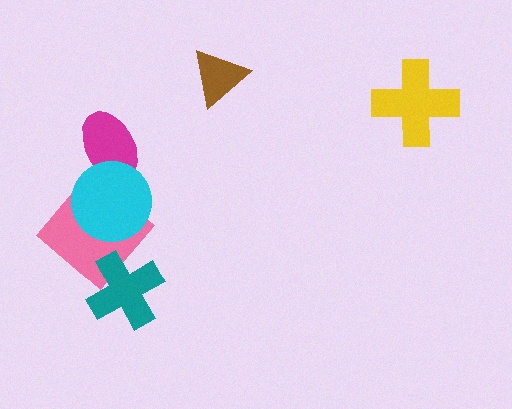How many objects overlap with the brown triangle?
0 objects overlap with the brown triangle.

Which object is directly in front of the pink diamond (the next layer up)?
The cyan circle is directly in front of the pink diamond.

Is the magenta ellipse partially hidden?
Yes, it is partially covered by another shape.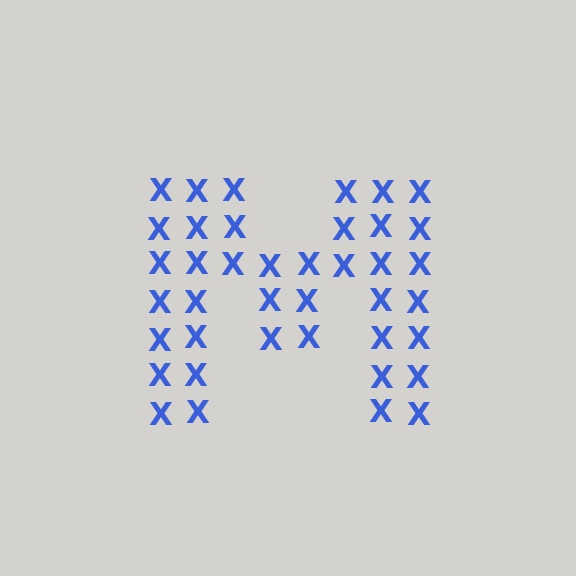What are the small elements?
The small elements are letter X's.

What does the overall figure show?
The overall figure shows the letter M.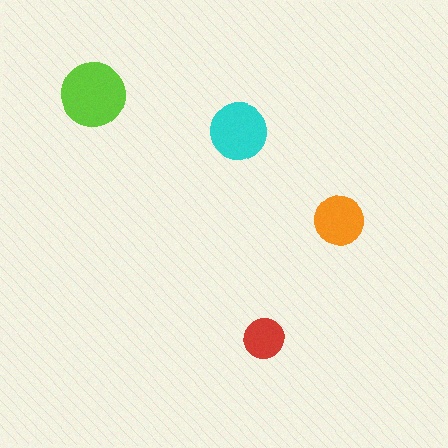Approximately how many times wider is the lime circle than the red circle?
About 1.5 times wider.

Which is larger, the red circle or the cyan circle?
The cyan one.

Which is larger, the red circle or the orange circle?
The orange one.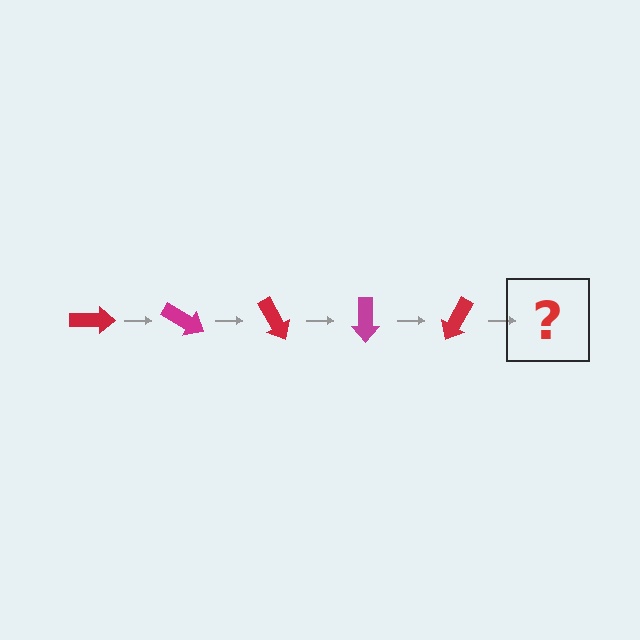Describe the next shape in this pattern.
It should be a magenta arrow, rotated 150 degrees from the start.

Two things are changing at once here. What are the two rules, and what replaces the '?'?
The two rules are that it rotates 30 degrees each step and the color cycles through red and magenta. The '?' should be a magenta arrow, rotated 150 degrees from the start.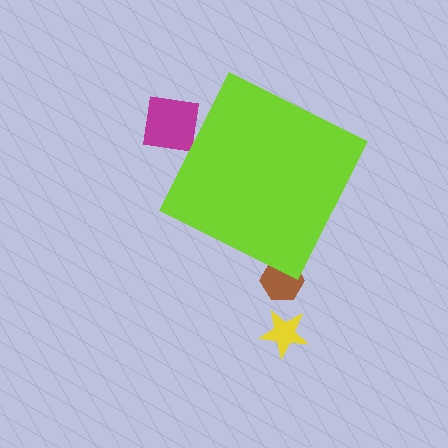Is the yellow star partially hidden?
No, the yellow star is fully visible.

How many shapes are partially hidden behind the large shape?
2 shapes are partially hidden.